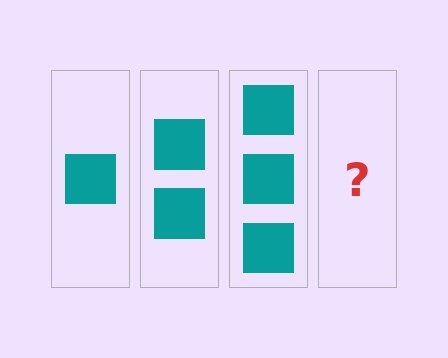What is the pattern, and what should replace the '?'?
The pattern is that each step adds one more square. The '?' should be 4 squares.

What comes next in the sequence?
The next element should be 4 squares.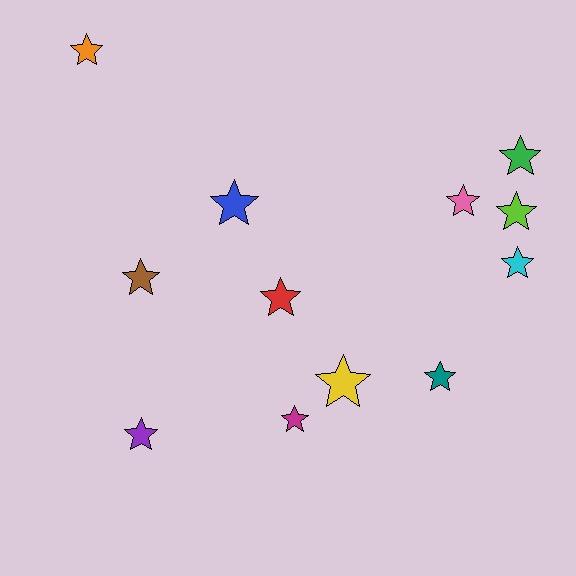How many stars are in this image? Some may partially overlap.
There are 12 stars.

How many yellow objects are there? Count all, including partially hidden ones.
There is 1 yellow object.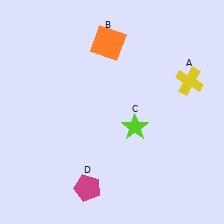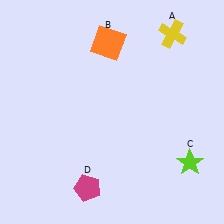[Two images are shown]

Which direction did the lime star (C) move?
The lime star (C) moved right.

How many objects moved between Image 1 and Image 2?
2 objects moved between the two images.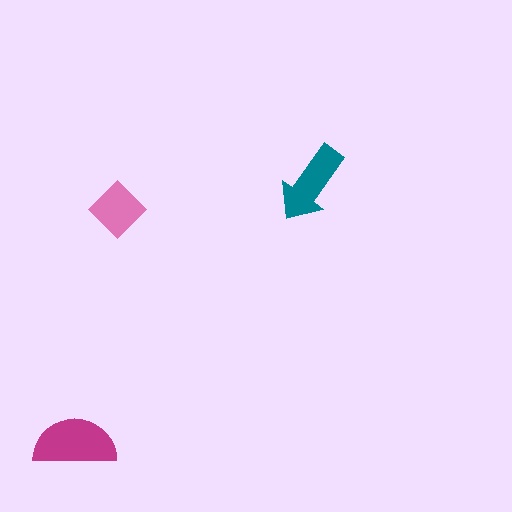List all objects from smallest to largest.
The pink diamond, the teal arrow, the magenta semicircle.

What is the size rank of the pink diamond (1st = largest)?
3rd.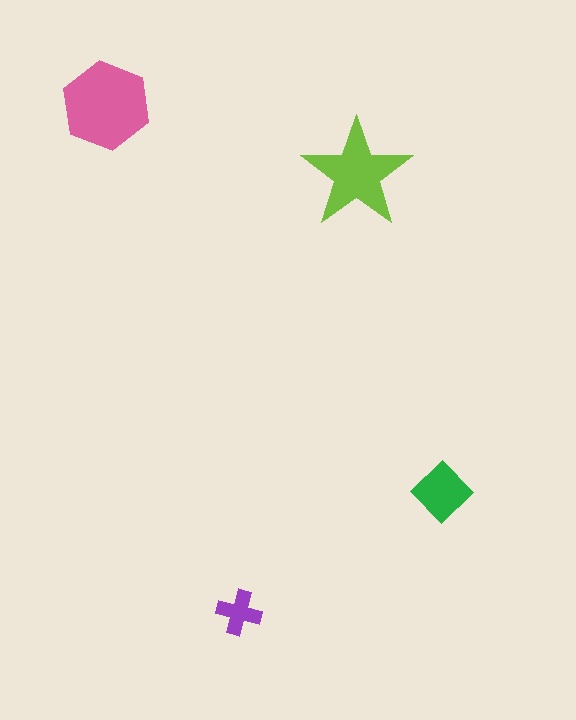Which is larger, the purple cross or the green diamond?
The green diamond.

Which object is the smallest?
The purple cross.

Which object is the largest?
The pink hexagon.